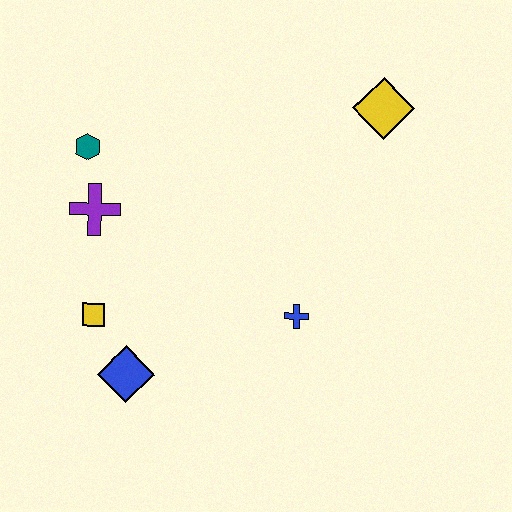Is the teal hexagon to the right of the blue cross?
No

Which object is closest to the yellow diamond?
The blue cross is closest to the yellow diamond.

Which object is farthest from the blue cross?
The teal hexagon is farthest from the blue cross.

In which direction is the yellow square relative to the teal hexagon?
The yellow square is below the teal hexagon.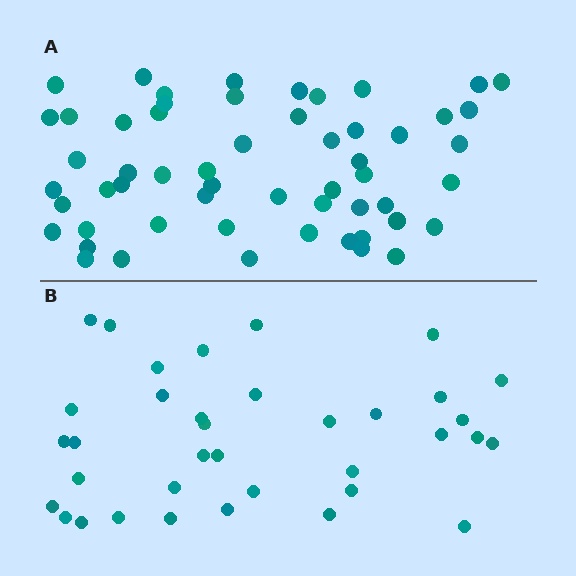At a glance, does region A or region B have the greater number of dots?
Region A (the top region) has more dots.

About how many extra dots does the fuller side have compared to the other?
Region A has approximately 20 more dots than region B.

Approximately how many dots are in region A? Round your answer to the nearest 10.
About 60 dots. (The exact count is 56, which rounds to 60.)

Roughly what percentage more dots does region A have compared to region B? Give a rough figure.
About 55% more.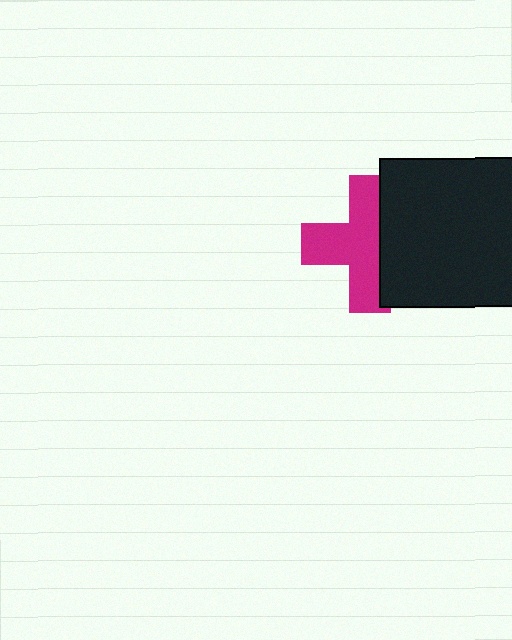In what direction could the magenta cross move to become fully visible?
The magenta cross could move left. That would shift it out from behind the black square entirely.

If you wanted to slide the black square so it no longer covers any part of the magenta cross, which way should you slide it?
Slide it right — that is the most direct way to separate the two shapes.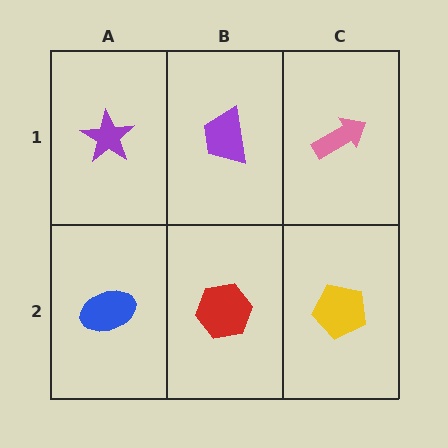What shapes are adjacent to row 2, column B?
A purple trapezoid (row 1, column B), a blue ellipse (row 2, column A), a yellow pentagon (row 2, column C).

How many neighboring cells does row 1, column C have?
2.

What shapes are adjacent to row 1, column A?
A blue ellipse (row 2, column A), a purple trapezoid (row 1, column B).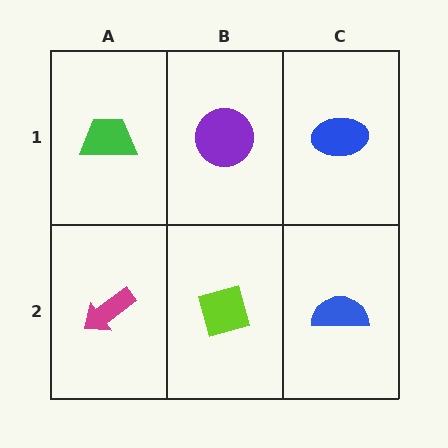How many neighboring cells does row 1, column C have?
2.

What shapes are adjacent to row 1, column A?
A magenta arrow (row 2, column A), a purple circle (row 1, column B).